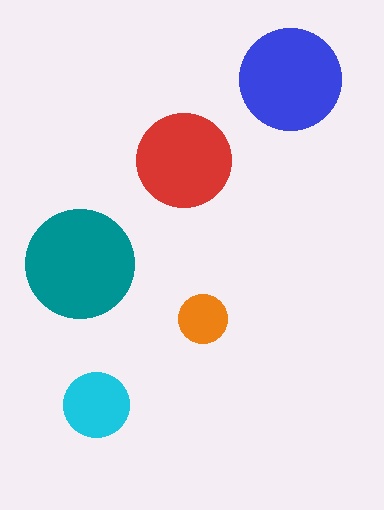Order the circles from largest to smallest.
the teal one, the blue one, the red one, the cyan one, the orange one.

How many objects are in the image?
There are 5 objects in the image.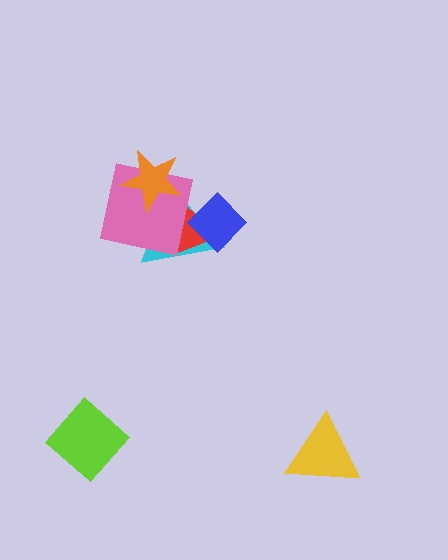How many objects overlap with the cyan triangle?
4 objects overlap with the cyan triangle.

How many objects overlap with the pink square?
3 objects overlap with the pink square.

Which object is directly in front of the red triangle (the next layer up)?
The pink square is directly in front of the red triangle.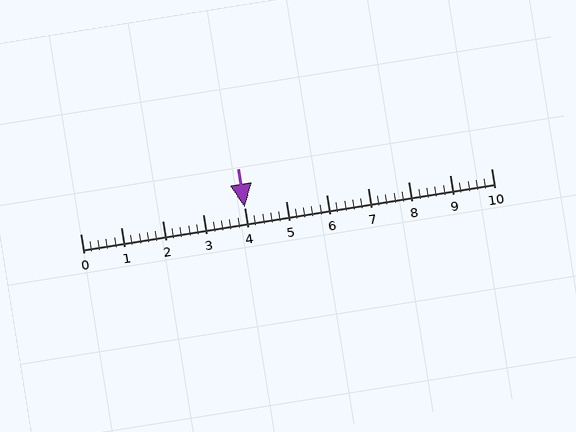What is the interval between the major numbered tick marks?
The major tick marks are spaced 1 units apart.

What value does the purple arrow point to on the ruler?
The purple arrow points to approximately 4.0.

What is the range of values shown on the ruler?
The ruler shows values from 0 to 10.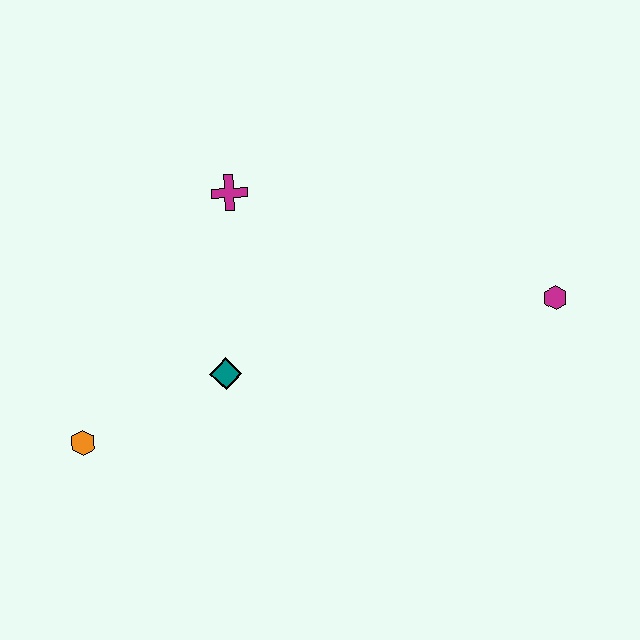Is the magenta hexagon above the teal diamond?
Yes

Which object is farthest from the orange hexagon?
The magenta hexagon is farthest from the orange hexagon.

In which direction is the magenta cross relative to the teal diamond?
The magenta cross is above the teal diamond.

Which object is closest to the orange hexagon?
The teal diamond is closest to the orange hexagon.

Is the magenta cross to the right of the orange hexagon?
Yes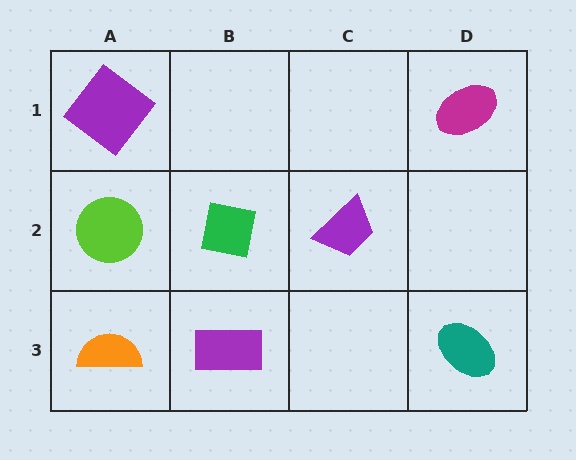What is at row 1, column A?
A purple diamond.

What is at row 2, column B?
A green square.